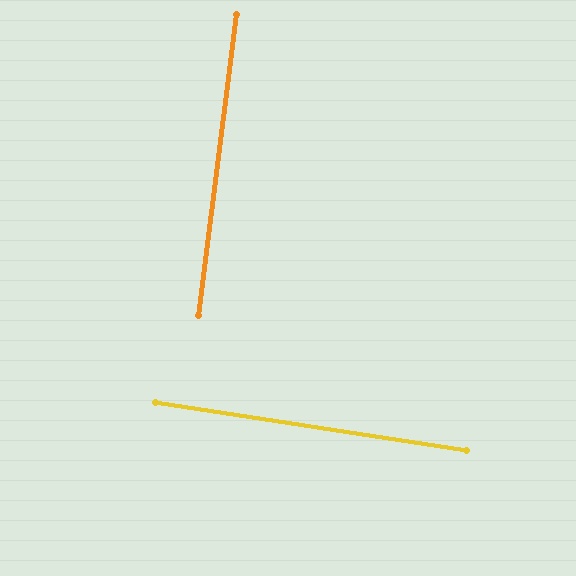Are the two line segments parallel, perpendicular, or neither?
Perpendicular — they meet at approximately 88°.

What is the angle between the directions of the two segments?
Approximately 88 degrees.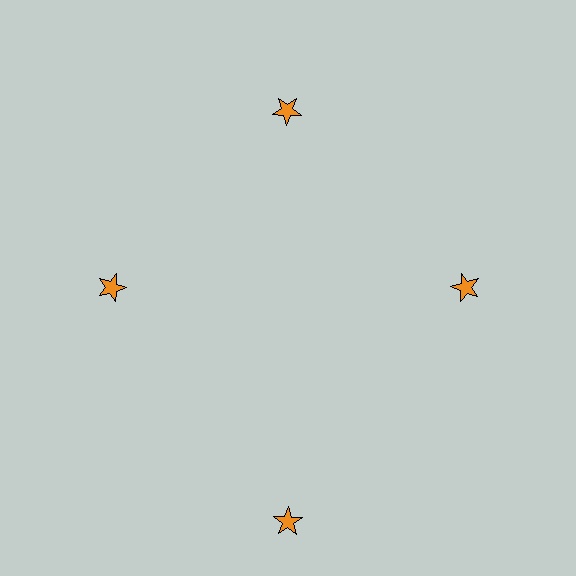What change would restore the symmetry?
The symmetry would be restored by moving it inward, back onto the ring so that all 4 stars sit at equal angles and equal distance from the center.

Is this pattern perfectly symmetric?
No. The 4 orange stars are arranged in a ring, but one element near the 6 o'clock position is pushed outward from the center, breaking the 4-fold rotational symmetry.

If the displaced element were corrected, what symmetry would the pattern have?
It would have 4-fold rotational symmetry — the pattern would map onto itself every 90 degrees.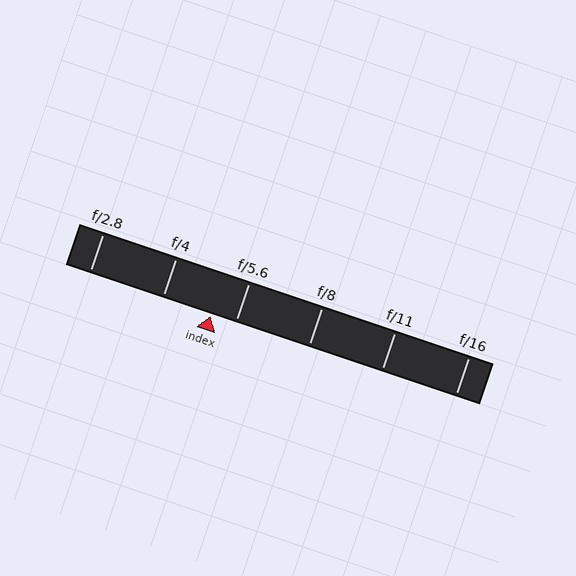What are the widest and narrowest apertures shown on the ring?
The widest aperture shown is f/2.8 and the narrowest is f/16.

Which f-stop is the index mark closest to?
The index mark is closest to f/5.6.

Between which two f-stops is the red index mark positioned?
The index mark is between f/4 and f/5.6.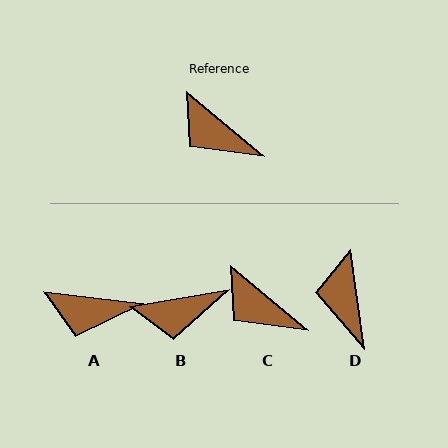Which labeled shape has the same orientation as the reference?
C.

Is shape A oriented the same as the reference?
No, it is off by about 33 degrees.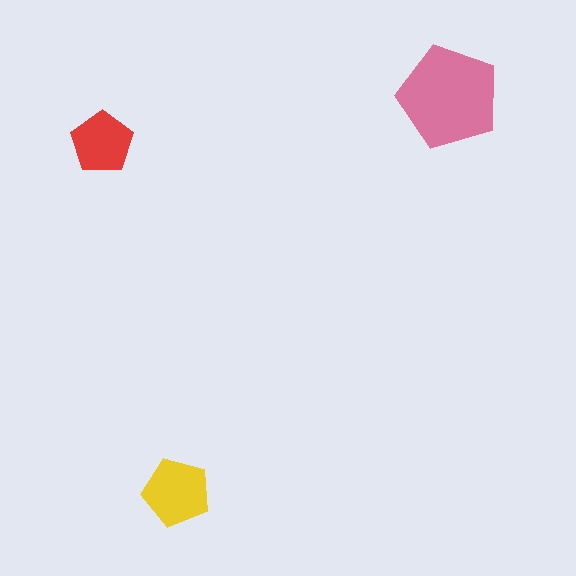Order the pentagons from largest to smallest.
the pink one, the yellow one, the red one.